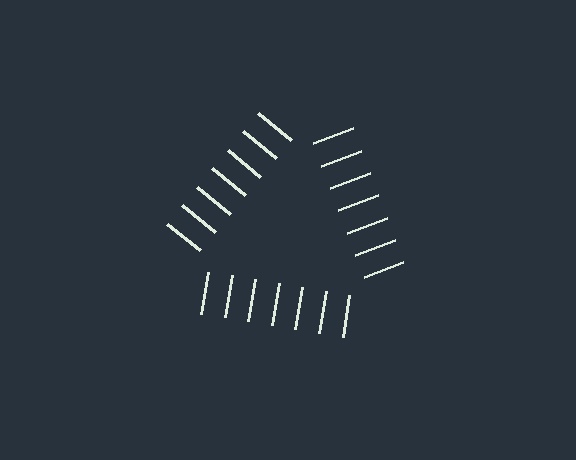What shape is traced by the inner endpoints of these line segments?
An illusory triangle — the line segments terminate on its edges but no continuous stroke is drawn.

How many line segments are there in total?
21 — 7 along each of the 3 edges.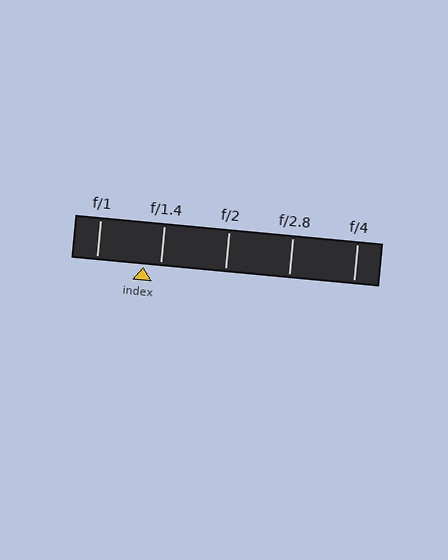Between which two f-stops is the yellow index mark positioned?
The index mark is between f/1 and f/1.4.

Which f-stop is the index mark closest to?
The index mark is closest to f/1.4.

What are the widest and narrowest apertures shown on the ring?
The widest aperture shown is f/1 and the narrowest is f/4.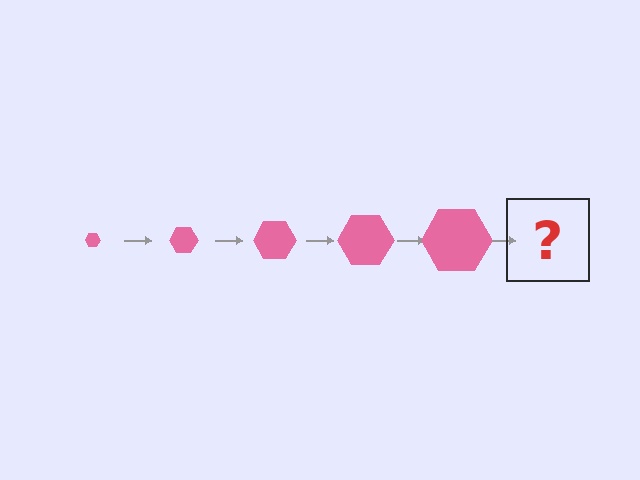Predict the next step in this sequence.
The next step is a pink hexagon, larger than the previous one.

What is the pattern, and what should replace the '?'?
The pattern is that the hexagon gets progressively larger each step. The '?' should be a pink hexagon, larger than the previous one.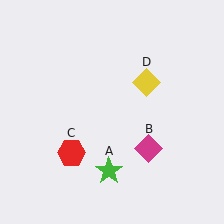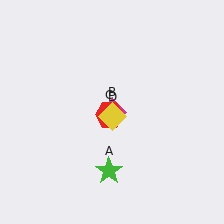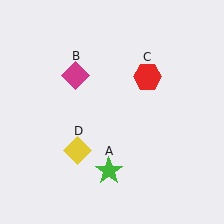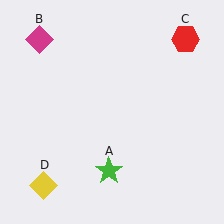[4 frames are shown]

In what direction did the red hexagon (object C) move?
The red hexagon (object C) moved up and to the right.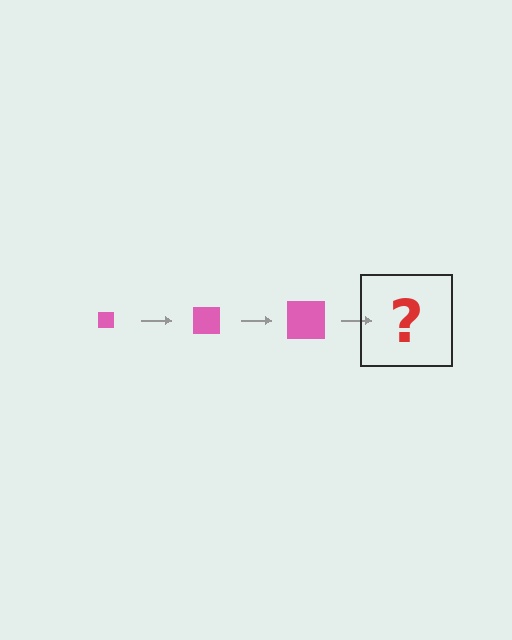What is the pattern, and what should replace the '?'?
The pattern is that the square gets progressively larger each step. The '?' should be a pink square, larger than the previous one.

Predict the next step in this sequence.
The next step is a pink square, larger than the previous one.